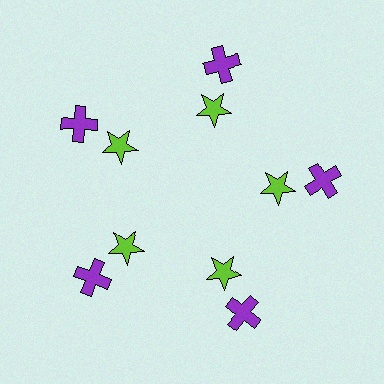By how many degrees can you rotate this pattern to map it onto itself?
The pattern maps onto itself every 72 degrees of rotation.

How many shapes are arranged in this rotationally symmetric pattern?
There are 10 shapes, arranged in 5 groups of 2.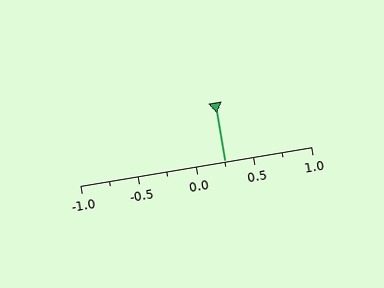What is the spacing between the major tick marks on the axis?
The major ticks are spaced 0.5 apart.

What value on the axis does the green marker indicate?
The marker indicates approximately 0.25.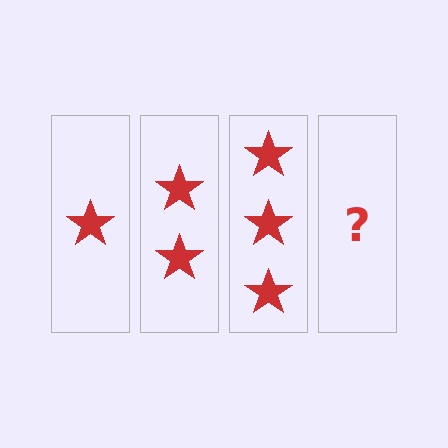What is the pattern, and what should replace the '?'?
The pattern is that each step adds one more star. The '?' should be 4 stars.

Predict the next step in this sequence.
The next step is 4 stars.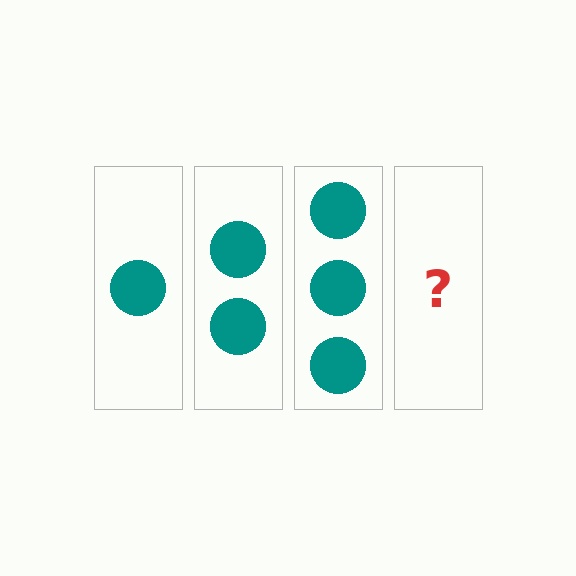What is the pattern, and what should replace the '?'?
The pattern is that each step adds one more circle. The '?' should be 4 circles.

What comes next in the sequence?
The next element should be 4 circles.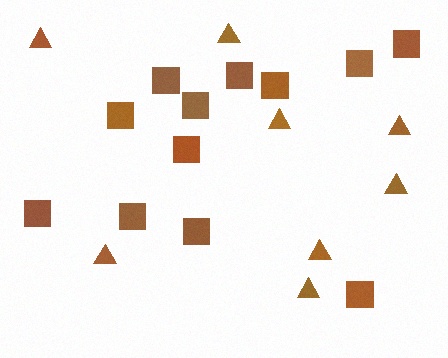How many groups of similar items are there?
There are 2 groups: one group of squares (12) and one group of triangles (8).